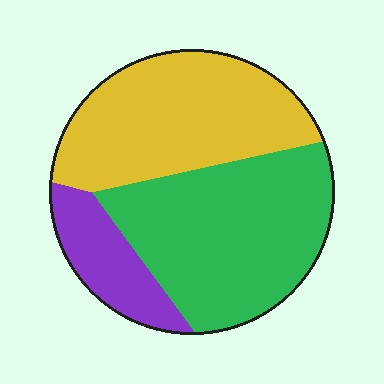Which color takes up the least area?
Purple, at roughly 15%.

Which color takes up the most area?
Green, at roughly 45%.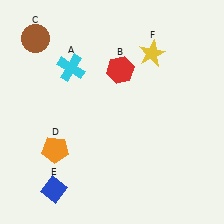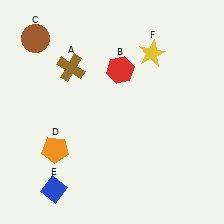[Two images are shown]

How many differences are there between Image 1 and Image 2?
There is 1 difference between the two images.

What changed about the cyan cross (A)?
In Image 1, A is cyan. In Image 2, it changed to brown.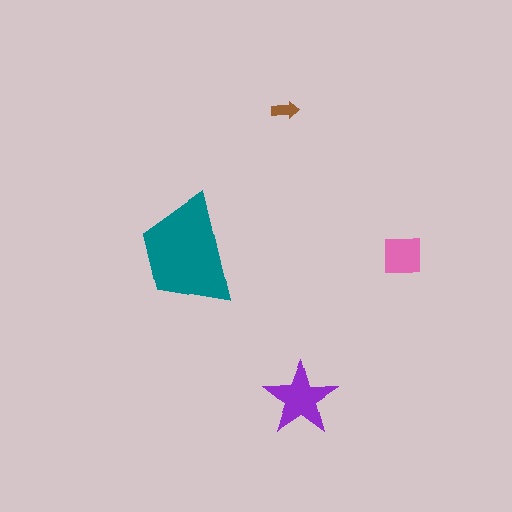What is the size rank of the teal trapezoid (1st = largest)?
1st.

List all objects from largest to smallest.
The teal trapezoid, the purple star, the pink square, the brown arrow.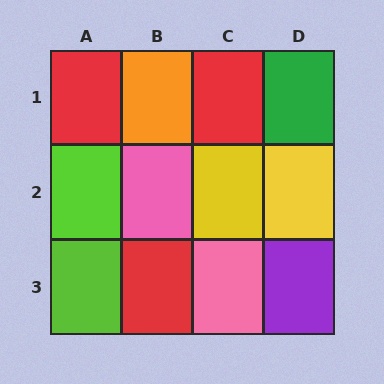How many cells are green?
1 cell is green.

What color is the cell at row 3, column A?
Lime.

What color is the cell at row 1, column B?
Orange.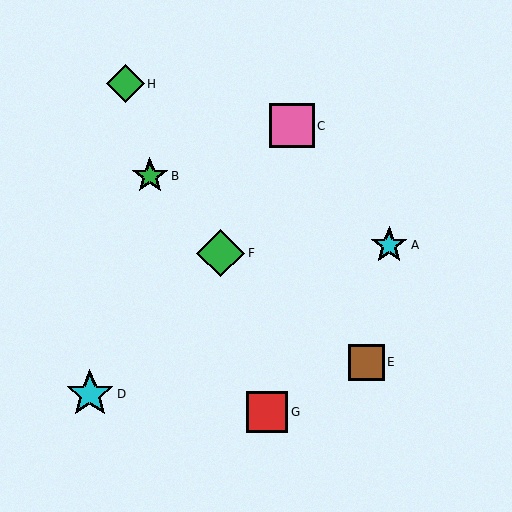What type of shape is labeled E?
Shape E is a brown square.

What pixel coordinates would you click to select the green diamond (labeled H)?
Click at (126, 84) to select the green diamond H.